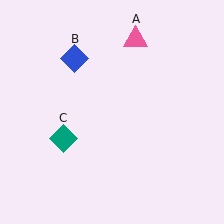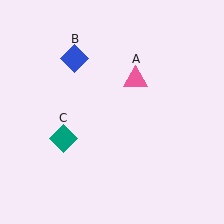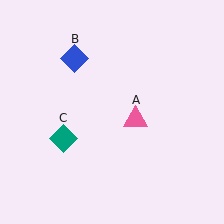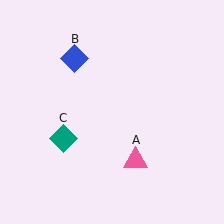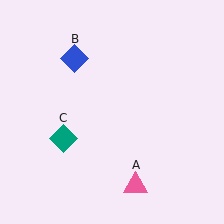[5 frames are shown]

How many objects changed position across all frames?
1 object changed position: pink triangle (object A).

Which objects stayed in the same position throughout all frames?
Blue diamond (object B) and teal diamond (object C) remained stationary.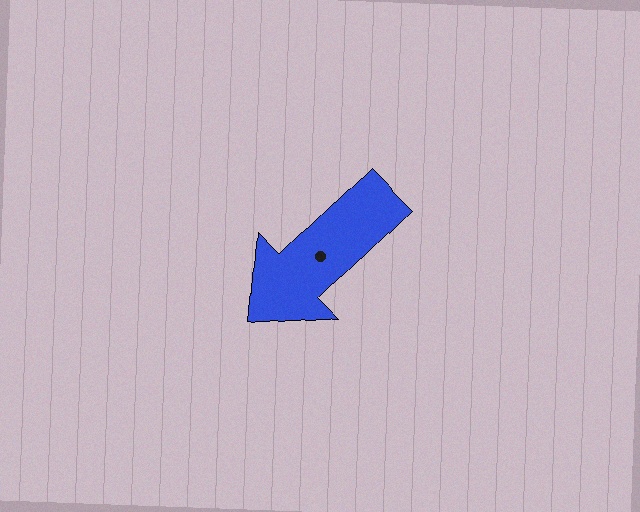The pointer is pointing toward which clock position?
Roughly 8 o'clock.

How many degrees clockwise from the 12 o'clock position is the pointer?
Approximately 226 degrees.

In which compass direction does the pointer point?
Southwest.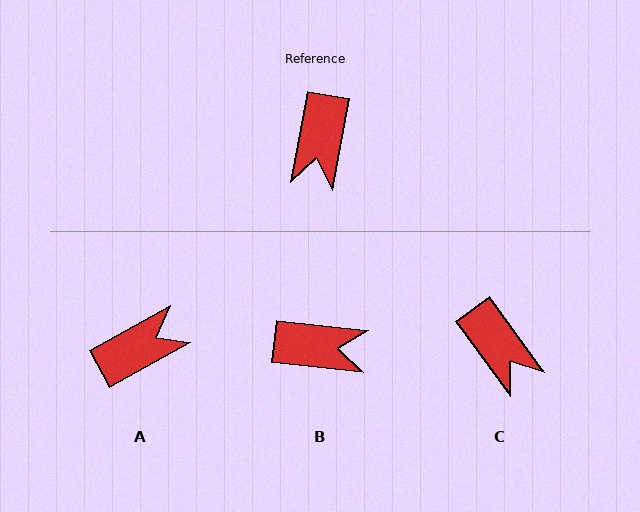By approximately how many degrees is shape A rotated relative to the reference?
Approximately 130 degrees counter-clockwise.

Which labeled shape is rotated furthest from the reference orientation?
A, about 130 degrees away.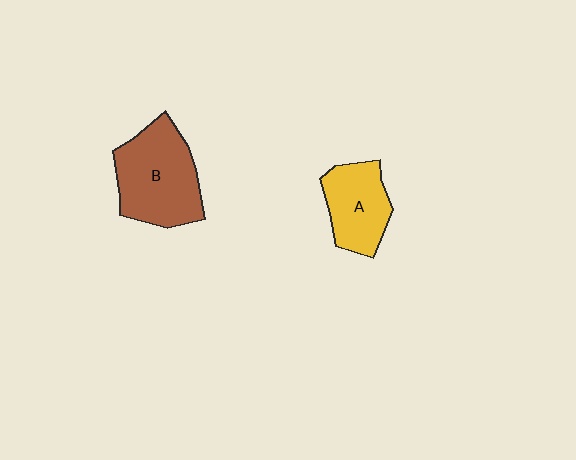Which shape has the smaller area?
Shape A (yellow).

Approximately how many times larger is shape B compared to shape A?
Approximately 1.5 times.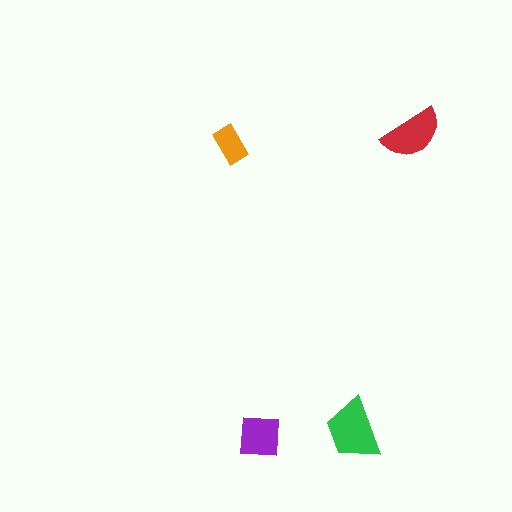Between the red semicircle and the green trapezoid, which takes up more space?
The green trapezoid.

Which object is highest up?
The red semicircle is topmost.